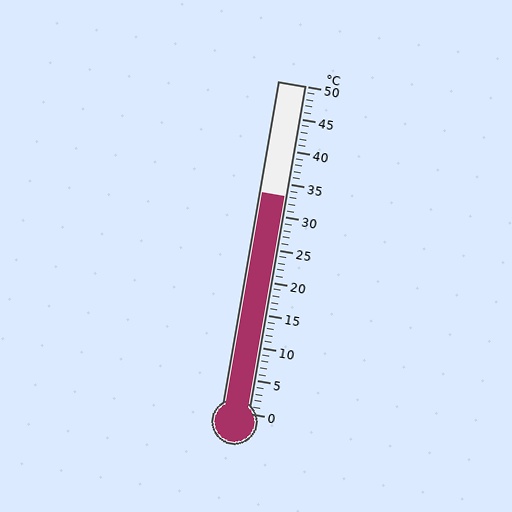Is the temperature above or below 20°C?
The temperature is above 20°C.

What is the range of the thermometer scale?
The thermometer scale ranges from 0°C to 50°C.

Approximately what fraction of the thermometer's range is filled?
The thermometer is filled to approximately 65% of its range.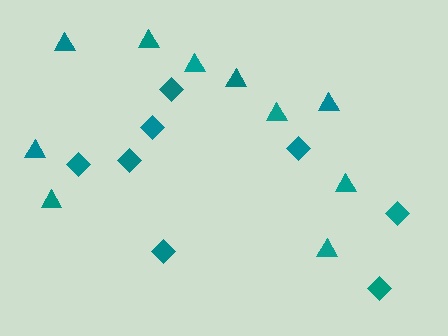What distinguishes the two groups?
There are 2 groups: one group of triangles (10) and one group of diamonds (8).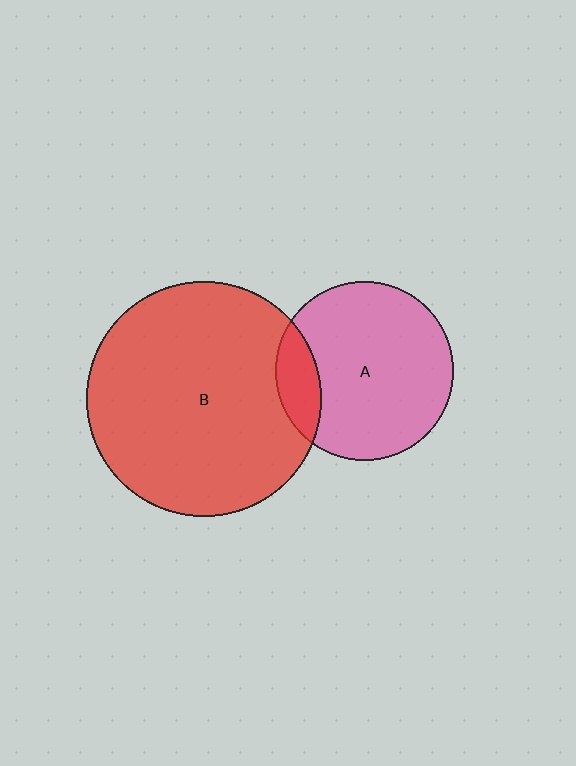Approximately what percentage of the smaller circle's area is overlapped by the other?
Approximately 15%.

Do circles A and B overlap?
Yes.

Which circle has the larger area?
Circle B (red).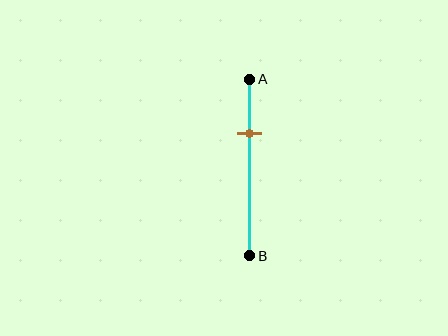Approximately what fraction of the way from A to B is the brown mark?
The brown mark is approximately 30% of the way from A to B.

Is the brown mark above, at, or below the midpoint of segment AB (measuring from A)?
The brown mark is above the midpoint of segment AB.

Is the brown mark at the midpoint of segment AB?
No, the mark is at about 30% from A, not at the 50% midpoint.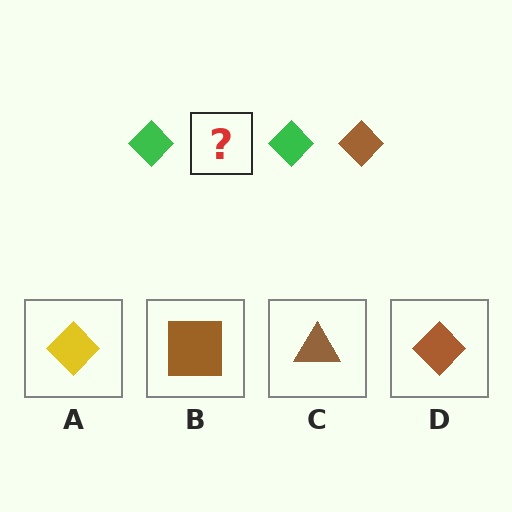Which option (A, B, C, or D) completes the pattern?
D.